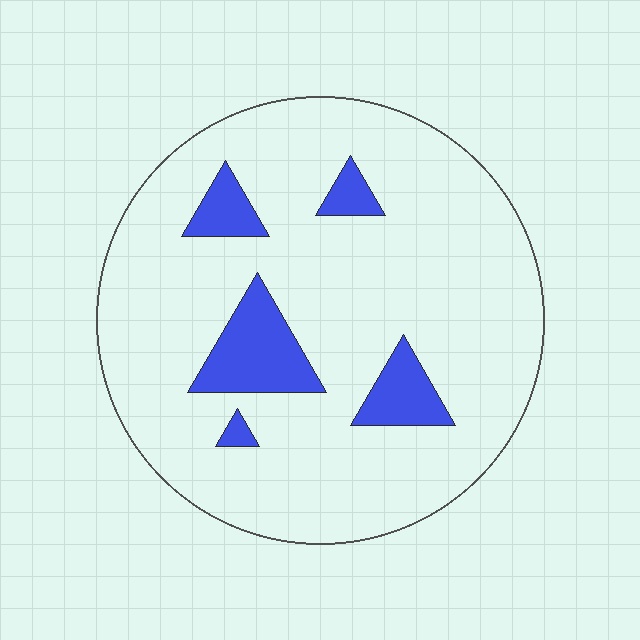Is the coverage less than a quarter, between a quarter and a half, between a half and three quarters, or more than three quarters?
Less than a quarter.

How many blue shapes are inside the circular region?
5.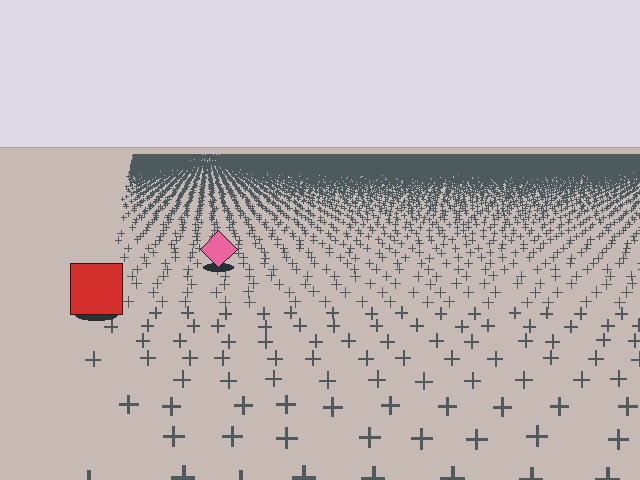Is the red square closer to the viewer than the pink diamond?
Yes. The red square is closer — you can tell from the texture gradient: the ground texture is coarser near it.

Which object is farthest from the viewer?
The pink diamond is farthest from the viewer. It appears smaller and the ground texture around it is denser.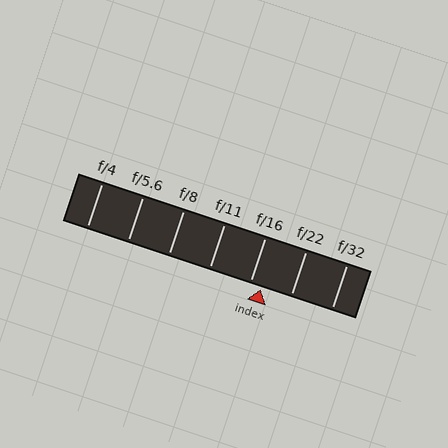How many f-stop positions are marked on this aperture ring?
There are 7 f-stop positions marked.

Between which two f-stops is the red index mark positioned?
The index mark is between f/16 and f/22.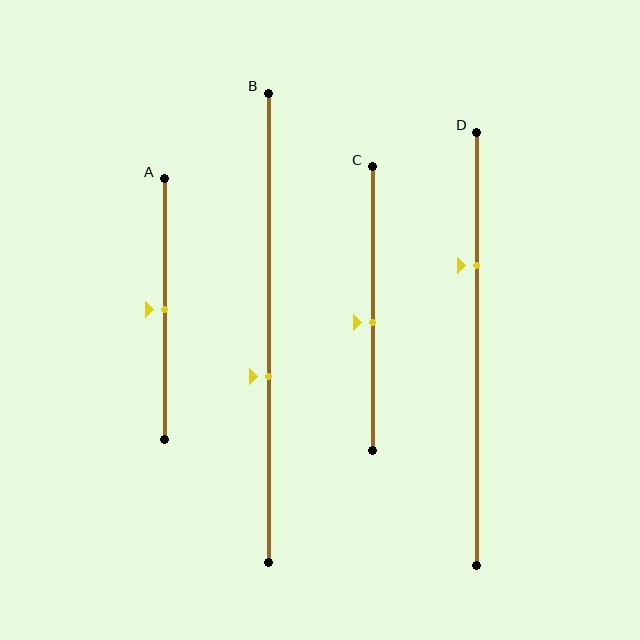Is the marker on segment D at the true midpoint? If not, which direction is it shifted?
No, the marker on segment D is shifted upward by about 19% of the segment length.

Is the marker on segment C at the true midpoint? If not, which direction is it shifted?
No, the marker on segment C is shifted downward by about 5% of the segment length.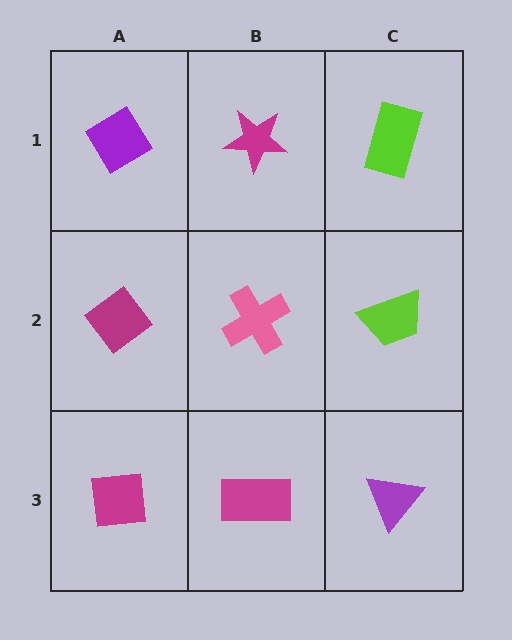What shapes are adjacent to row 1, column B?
A pink cross (row 2, column B), a purple diamond (row 1, column A), a lime rectangle (row 1, column C).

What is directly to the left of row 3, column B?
A magenta square.